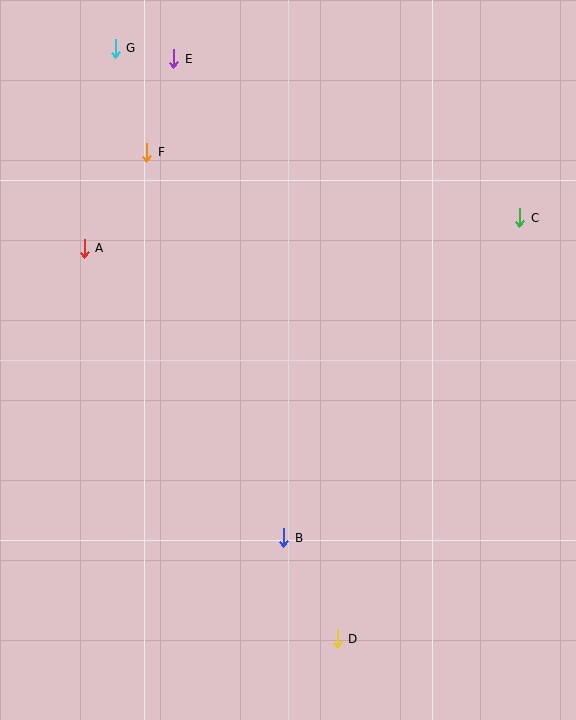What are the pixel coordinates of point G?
Point G is at (115, 48).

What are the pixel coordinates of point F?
Point F is at (147, 152).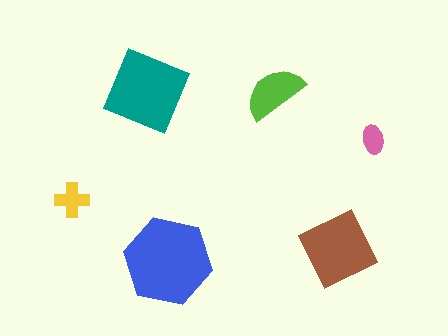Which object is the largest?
The blue hexagon.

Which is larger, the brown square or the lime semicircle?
The brown square.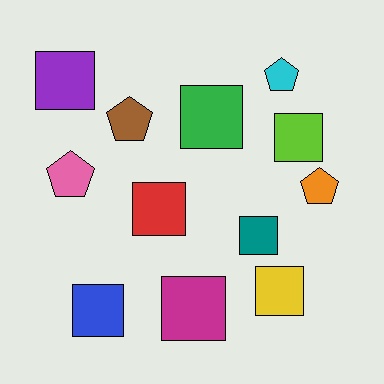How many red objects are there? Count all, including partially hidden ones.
There is 1 red object.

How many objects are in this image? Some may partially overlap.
There are 12 objects.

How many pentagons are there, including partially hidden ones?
There are 4 pentagons.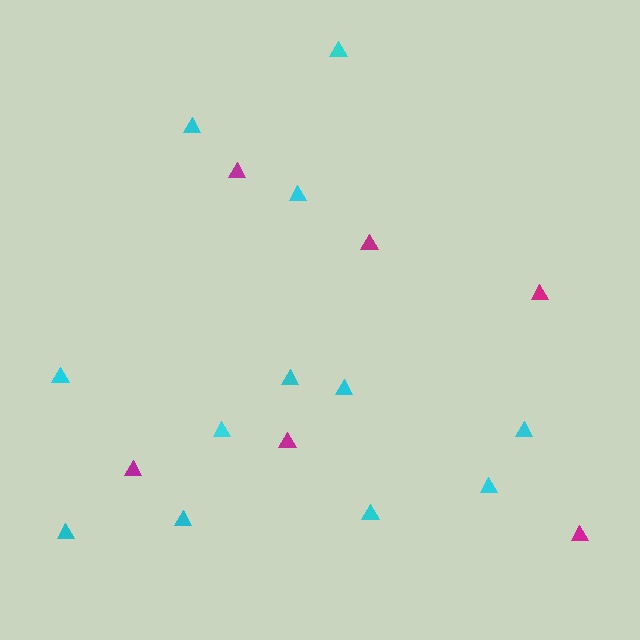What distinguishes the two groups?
There are 2 groups: one group of magenta triangles (6) and one group of cyan triangles (12).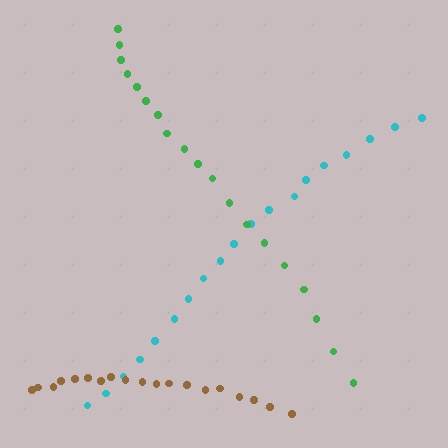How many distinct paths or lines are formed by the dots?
There are 3 distinct paths.